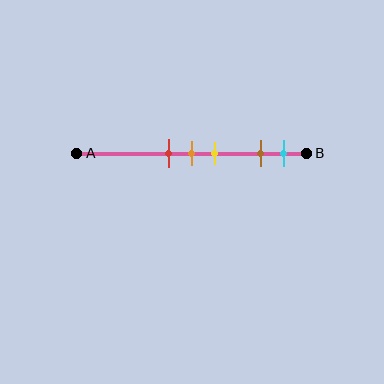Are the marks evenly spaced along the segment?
No, the marks are not evenly spaced.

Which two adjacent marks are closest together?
The red and orange marks are the closest adjacent pair.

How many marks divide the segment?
There are 5 marks dividing the segment.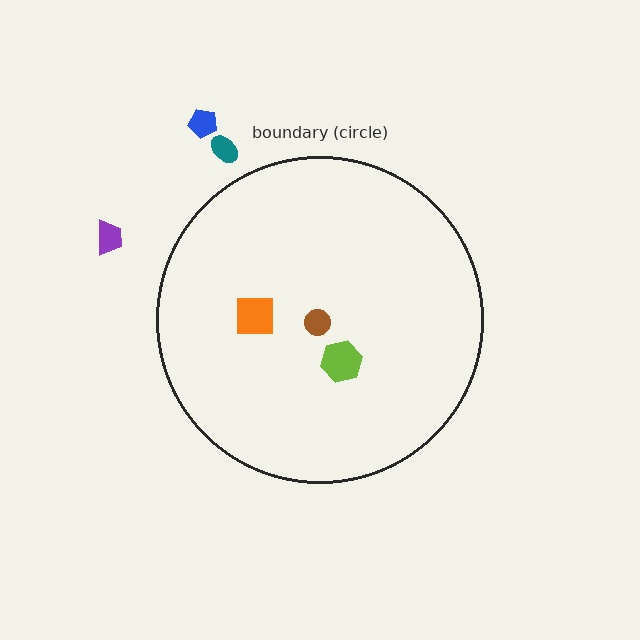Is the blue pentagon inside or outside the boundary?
Outside.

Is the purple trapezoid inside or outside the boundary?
Outside.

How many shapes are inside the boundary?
3 inside, 3 outside.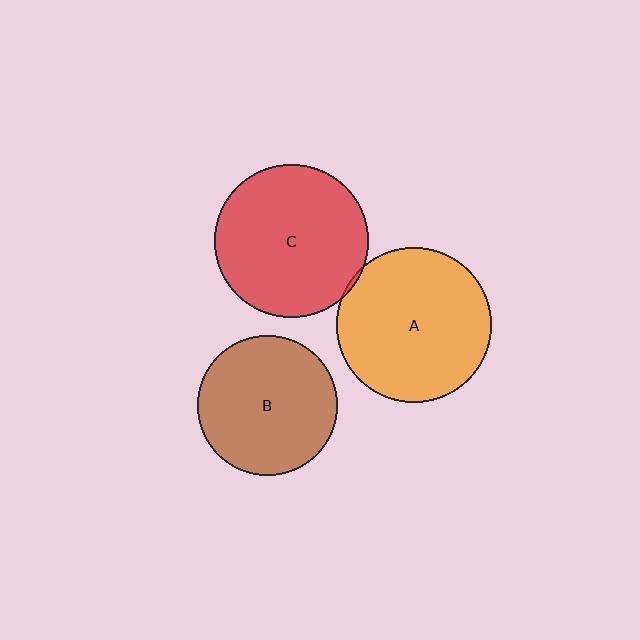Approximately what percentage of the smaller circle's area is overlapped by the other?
Approximately 5%.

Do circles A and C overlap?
Yes.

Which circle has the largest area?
Circle A (orange).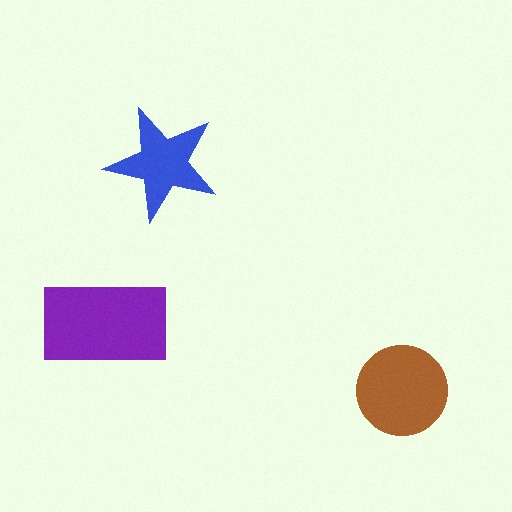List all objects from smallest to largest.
The blue star, the brown circle, the purple rectangle.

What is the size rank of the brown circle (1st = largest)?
2nd.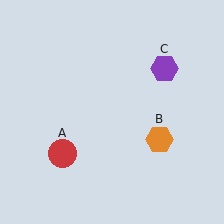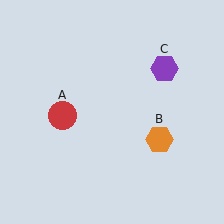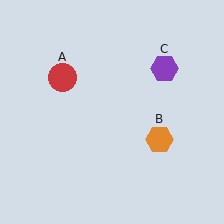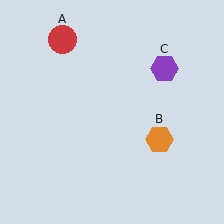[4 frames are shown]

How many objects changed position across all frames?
1 object changed position: red circle (object A).